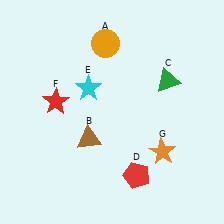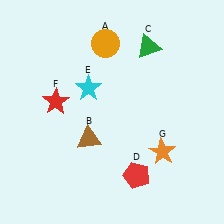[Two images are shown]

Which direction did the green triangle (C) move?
The green triangle (C) moved up.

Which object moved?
The green triangle (C) moved up.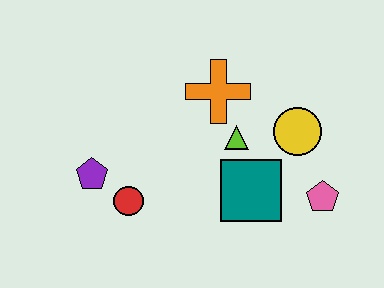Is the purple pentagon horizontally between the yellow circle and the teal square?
No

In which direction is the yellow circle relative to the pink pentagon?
The yellow circle is above the pink pentagon.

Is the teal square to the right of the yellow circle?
No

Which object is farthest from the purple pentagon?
The pink pentagon is farthest from the purple pentagon.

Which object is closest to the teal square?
The lime triangle is closest to the teal square.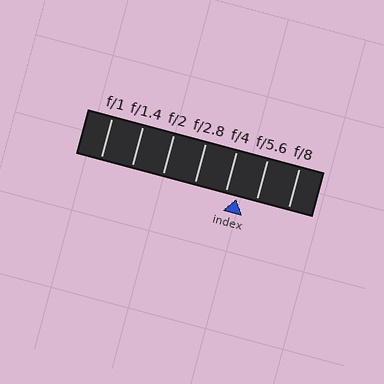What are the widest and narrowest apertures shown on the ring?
The widest aperture shown is f/1 and the narrowest is f/8.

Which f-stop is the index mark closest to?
The index mark is closest to f/4.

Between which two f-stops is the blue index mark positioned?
The index mark is between f/4 and f/5.6.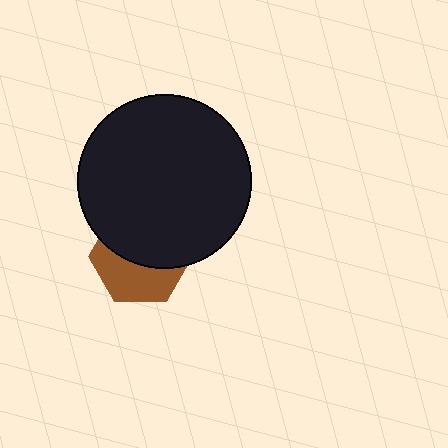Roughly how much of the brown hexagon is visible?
A small part of it is visible (roughly 44%).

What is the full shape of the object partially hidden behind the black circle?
The partially hidden object is a brown hexagon.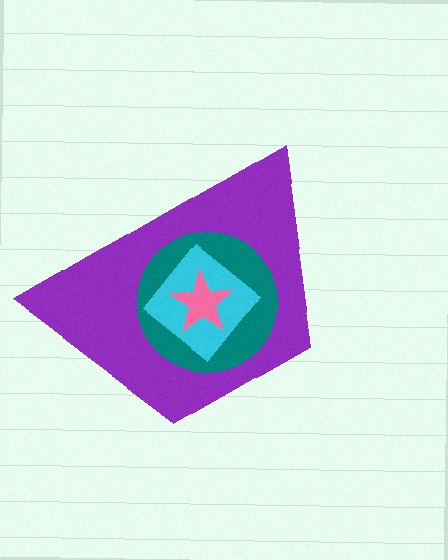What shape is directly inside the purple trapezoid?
The teal circle.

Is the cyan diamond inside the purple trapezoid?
Yes.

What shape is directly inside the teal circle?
The cyan diamond.